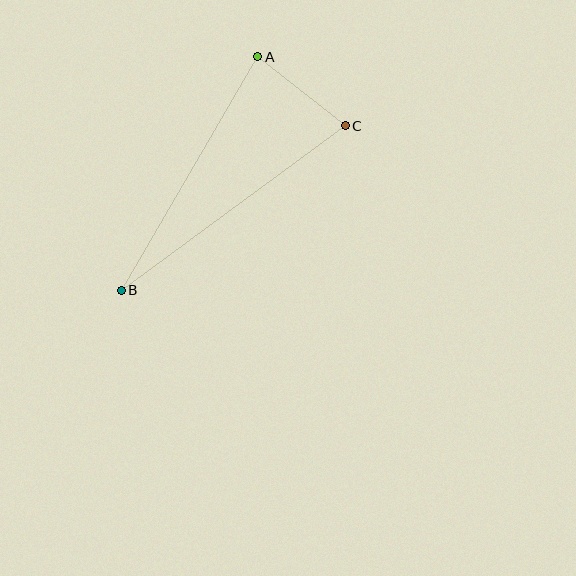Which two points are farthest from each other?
Points B and C are farthest from each other.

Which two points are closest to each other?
Points A and C are closest to each other.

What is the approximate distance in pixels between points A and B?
The distance between A and B is approximately 270 pixels.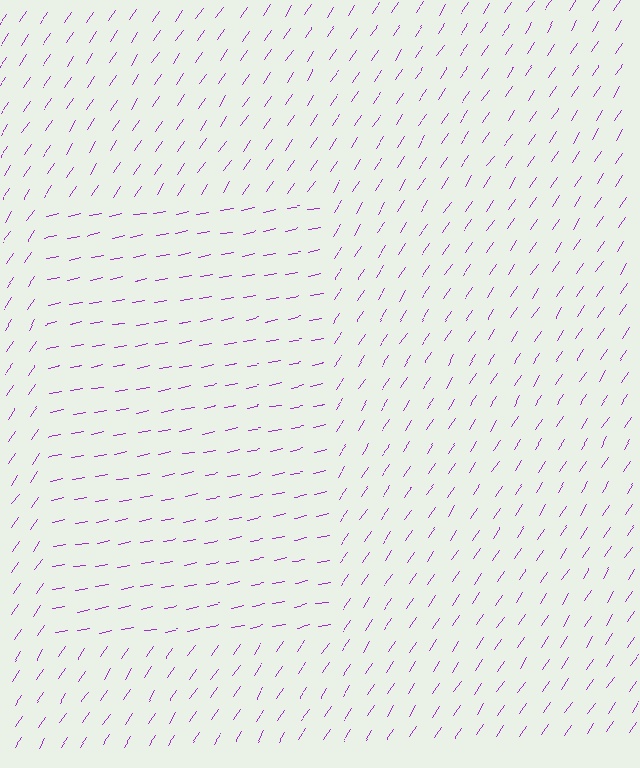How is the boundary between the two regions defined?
The boundary is defined purely by a change in line orientation (approximately 45 degrees difference). All lines are the same color and thickness.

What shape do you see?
I see a rectangle.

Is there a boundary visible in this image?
Yes, there is a texture boundary formed by a change in line orientation.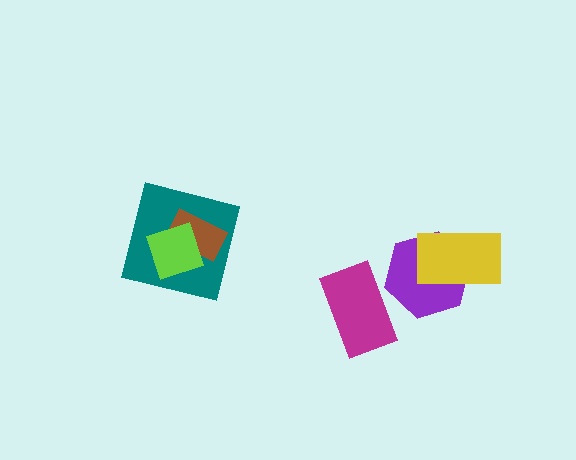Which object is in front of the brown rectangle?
The lime diamond is in front of the brown rectangle.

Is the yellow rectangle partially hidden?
No, no other shape covers it.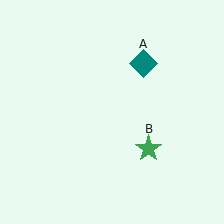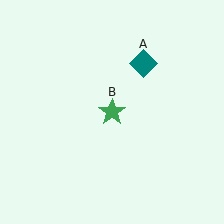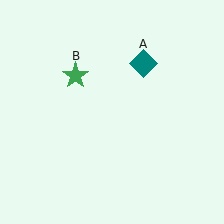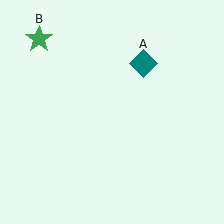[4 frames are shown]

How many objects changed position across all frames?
1 object changed position: green star (object B).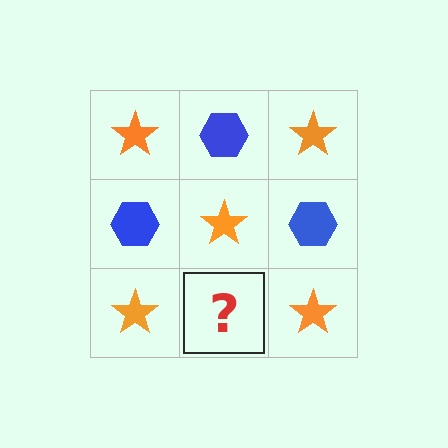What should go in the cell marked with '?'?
The missing cell should contain a blue hexagon.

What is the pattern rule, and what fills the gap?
The rule is that it alternates orange star and blue hexagon in a checkerboard pattern. The gap should be filled with a blue hexagon.